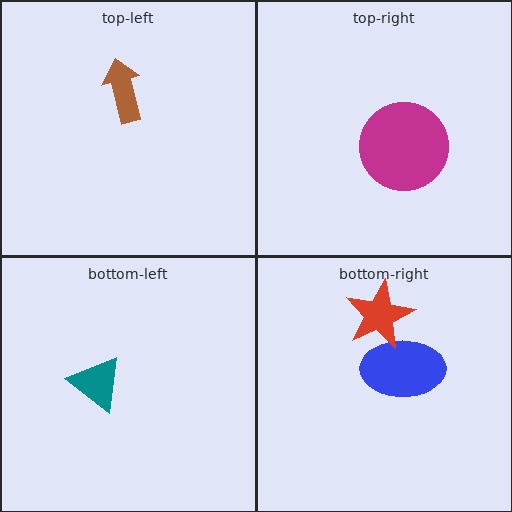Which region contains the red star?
The bottom-right region.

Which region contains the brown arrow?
The top-left region.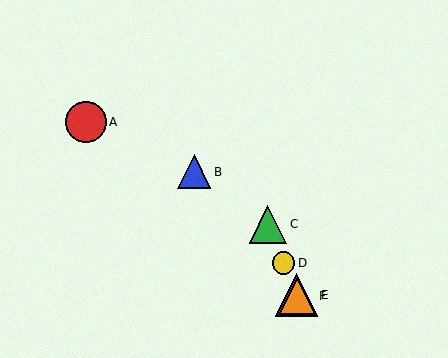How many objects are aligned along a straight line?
4 objects (C, D, E, F) are aligned along a straight line.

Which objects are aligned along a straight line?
Objects C, D, E, F are aligned along a straight line.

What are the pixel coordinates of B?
Object B is at (194, 172).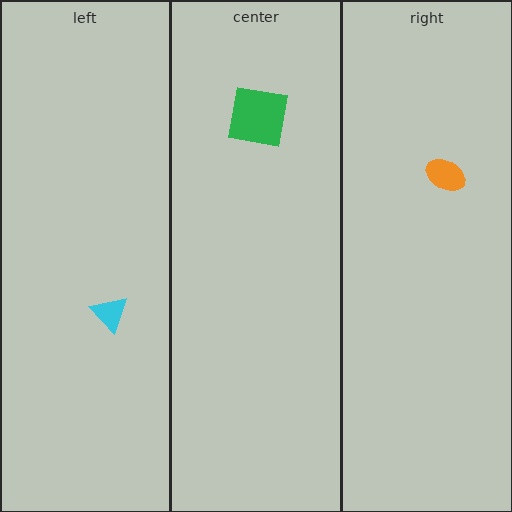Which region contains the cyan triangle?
The left region.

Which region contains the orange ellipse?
The right region.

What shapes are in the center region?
The green square.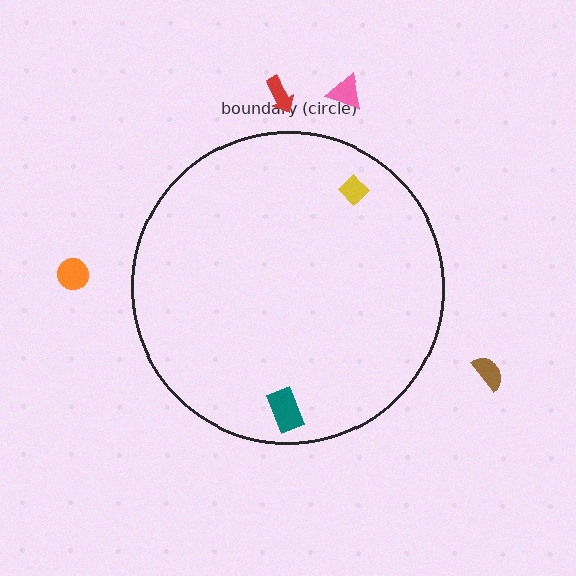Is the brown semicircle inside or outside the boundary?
Outside.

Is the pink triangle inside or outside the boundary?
Outside.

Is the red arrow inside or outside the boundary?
Outside.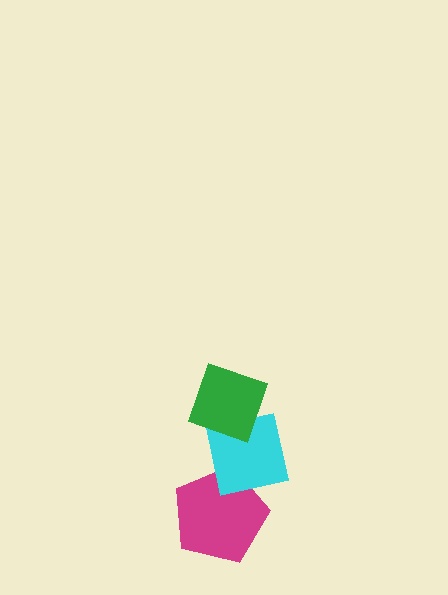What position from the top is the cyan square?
The cyan square is 2nd from the top.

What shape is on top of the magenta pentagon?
The cyan square is on top of the magenta pentagon.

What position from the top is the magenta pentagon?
The magenta pentagon is 3rd from the top.